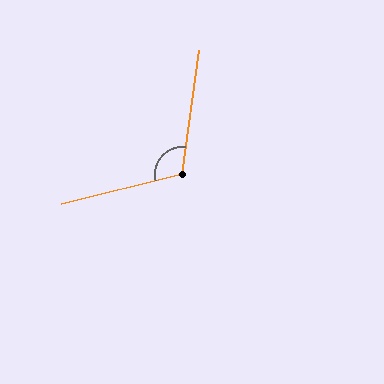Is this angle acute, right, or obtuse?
It is obtuse.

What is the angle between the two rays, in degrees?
Approximately 111 degrees.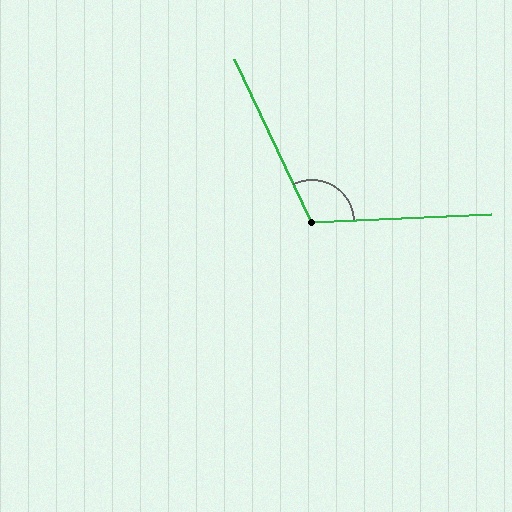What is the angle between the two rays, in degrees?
Approximately 113 degrees.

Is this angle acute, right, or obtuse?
It is obtuse.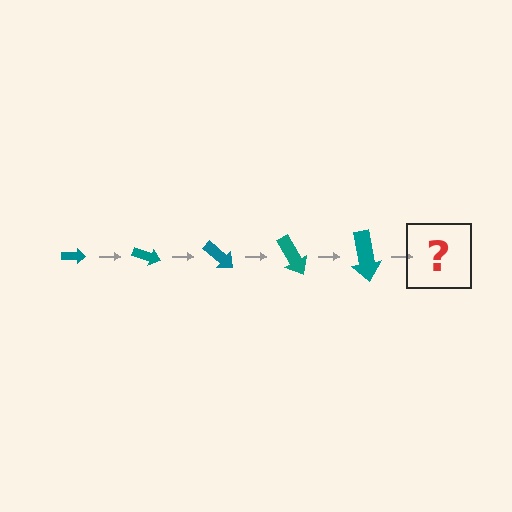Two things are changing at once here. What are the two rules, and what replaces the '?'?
The two rules are that the arrow grows larger each step and it rotates 20 degrees each step. The '?' should be an arrow, larger than the previous one and rotated 100 degrees from the start.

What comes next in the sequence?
The next element should be an arrow, larger than the previous one and rotated 100 degrees from the start.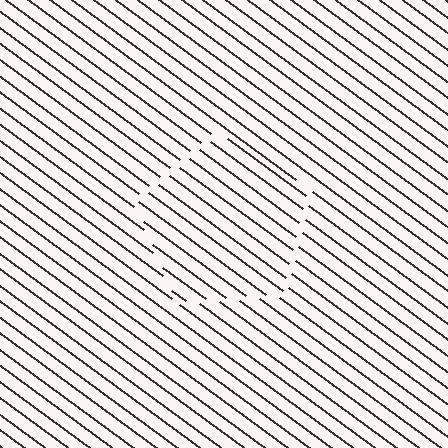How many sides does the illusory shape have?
5 sides — the line-ends trace a pentagon.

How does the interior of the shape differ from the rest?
The interior of the shape contains the same grating, shifted by half a period — the contour is defined by the phase discontinuity where line-ends from the inner and outer gratings abut.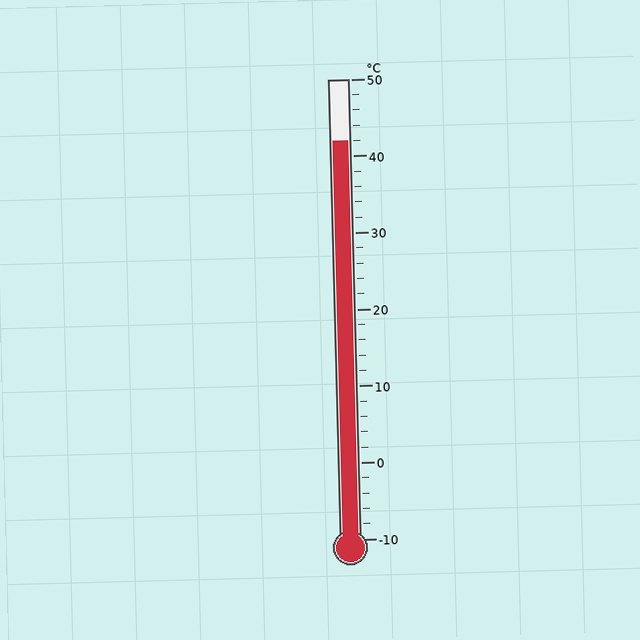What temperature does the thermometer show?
The thermometer shows approximately 42°C.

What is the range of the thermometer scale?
The thermometer scale ranges from -10°C to 50°C.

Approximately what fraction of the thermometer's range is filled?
The thermometer is filled to approximately 85% of its range.